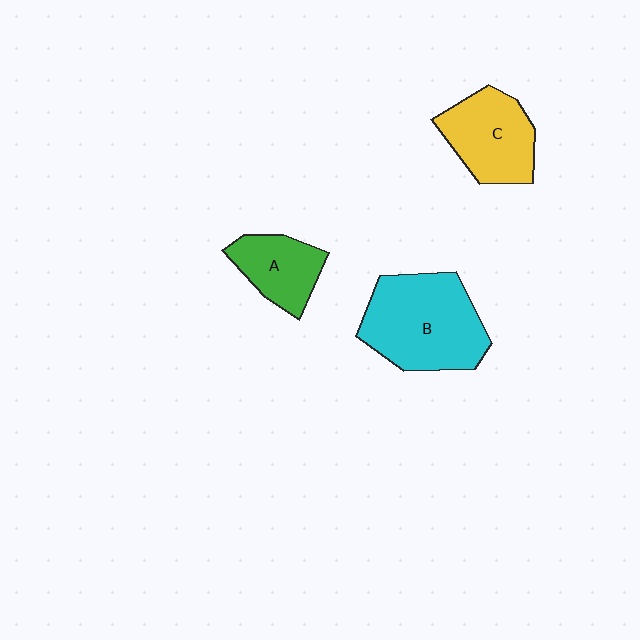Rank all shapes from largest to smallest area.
From largest to smallest: B (cyan), C (yellow), A (green).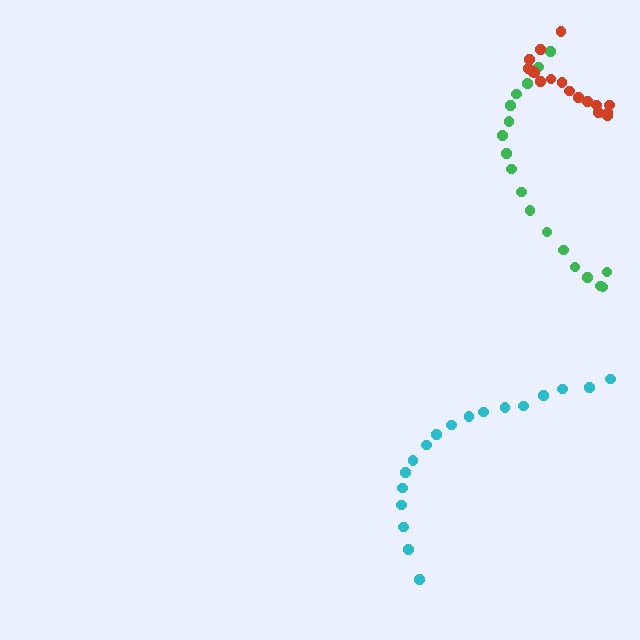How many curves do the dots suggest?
There are 3 distinct paths.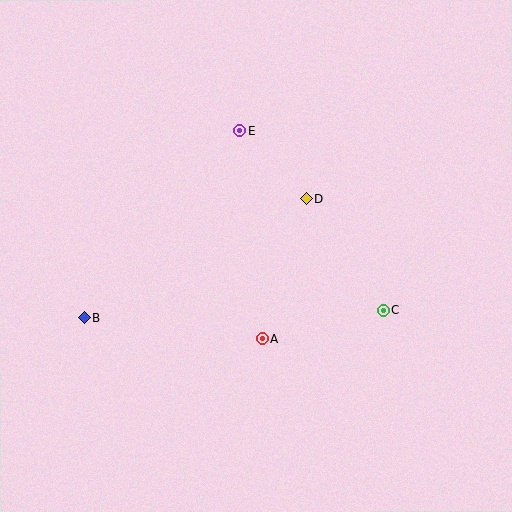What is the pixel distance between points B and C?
The distance between B and C is 299 pixels.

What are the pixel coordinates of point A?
Point A is at (263, 339).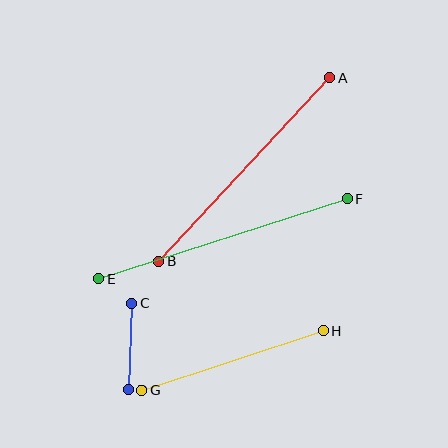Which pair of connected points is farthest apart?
Points E and F are farthest apart.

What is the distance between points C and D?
The distance is approximately 86 pixels.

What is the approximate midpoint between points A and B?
The midpoint is at approximately (244, 170) pixels.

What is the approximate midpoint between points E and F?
The midpoint is at approximately (223, 239) pixels.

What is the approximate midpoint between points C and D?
The midpoint is at approximately (130, 346) pixels.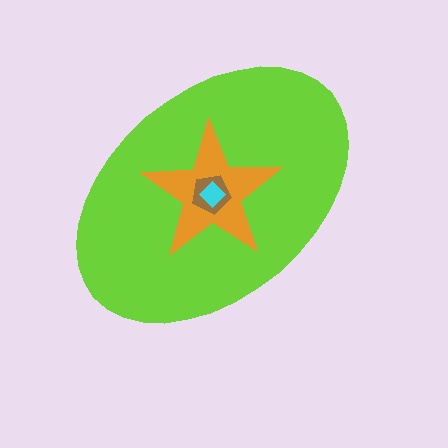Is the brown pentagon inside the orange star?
Yes.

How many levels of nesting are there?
4.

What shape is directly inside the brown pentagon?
The cyan diamond.